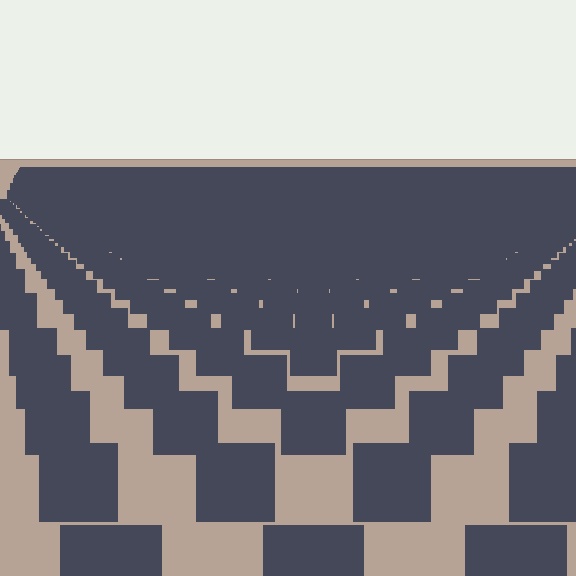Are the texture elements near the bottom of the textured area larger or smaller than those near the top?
Larger. Near the bottom, elements are closer to the viewer and appear at a bigger on-screen size.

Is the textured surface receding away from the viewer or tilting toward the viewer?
The surface is receding away from the viewer. Texture elements get smaller and denser toward the top.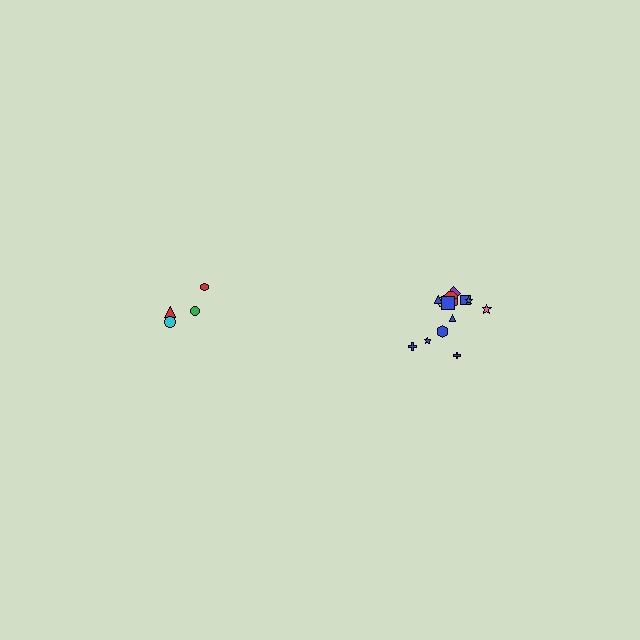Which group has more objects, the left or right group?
The right group.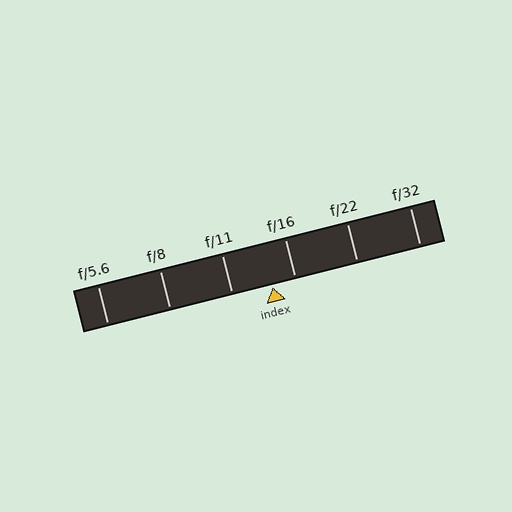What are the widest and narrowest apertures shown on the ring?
The widest aperture shown is f/5.6 and the narrowest is f/32.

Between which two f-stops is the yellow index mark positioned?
The index mark is between f/11 and f/16.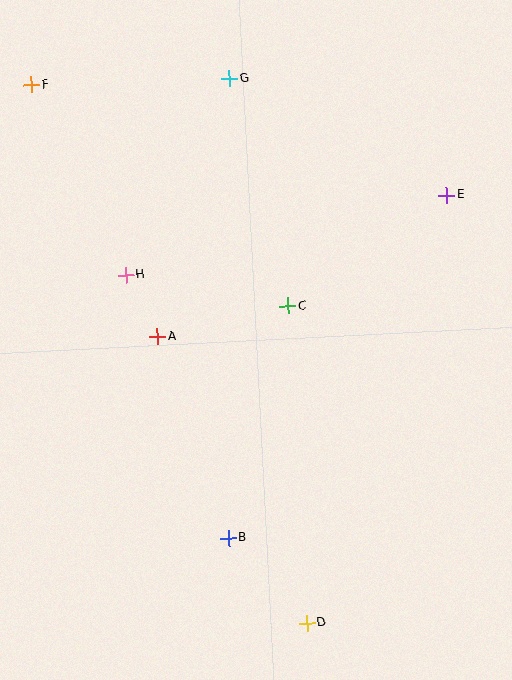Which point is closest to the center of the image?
Point C at (288, 306) is closest to the center.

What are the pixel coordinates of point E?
Point E is at (447, 196).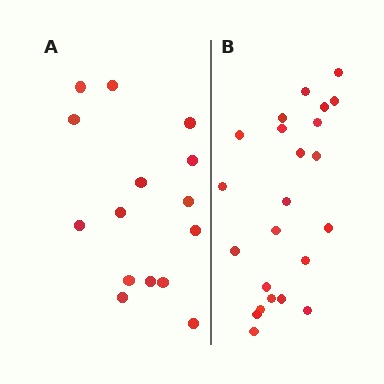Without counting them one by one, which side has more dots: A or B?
Region B (the right region) has more dots.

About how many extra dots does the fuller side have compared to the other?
Region B has roughly 8 or so more dots than region A.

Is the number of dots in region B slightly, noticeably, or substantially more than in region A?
Region B has substantially more. The ratio is roughly 1.5 to 1.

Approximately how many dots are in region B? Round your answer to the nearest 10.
About 20 dots. (The exact count is 23, which rounds to 20.)